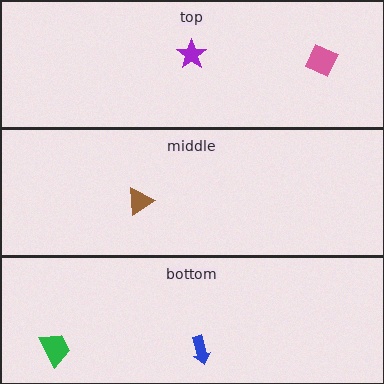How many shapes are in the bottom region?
2.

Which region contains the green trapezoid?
The bottom region.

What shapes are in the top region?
The purple star, the pink diamond.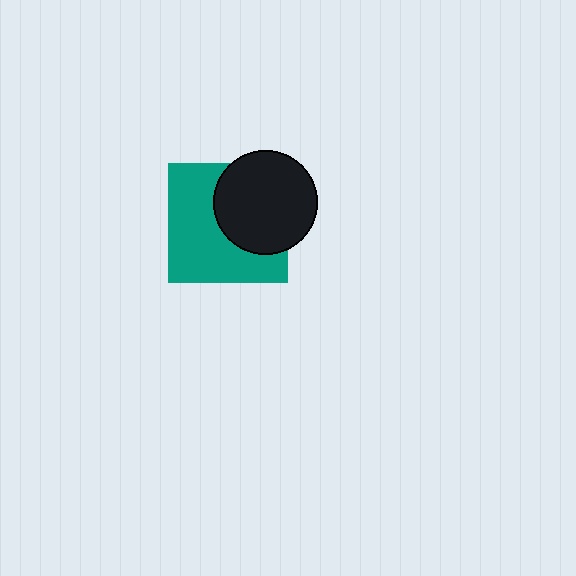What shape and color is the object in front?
The object in front is a black circle.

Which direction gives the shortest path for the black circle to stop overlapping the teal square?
Moving right gives the shortest separation.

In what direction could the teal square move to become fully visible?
The teal square could move left. That would shift it out from behind the black circle entirely.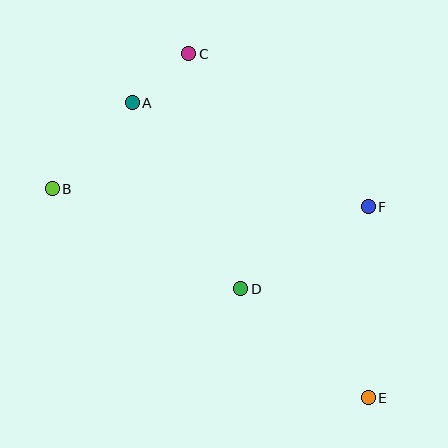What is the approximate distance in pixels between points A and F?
The distance between A and F is approximately 258 pixels.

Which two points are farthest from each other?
Points C and E are farthest from each other.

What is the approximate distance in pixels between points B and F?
The distance between B and F is approximately 317 pixels.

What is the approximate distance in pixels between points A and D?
The distance between A and D is approximately 215 pixels.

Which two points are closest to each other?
Points A and C are closest to each other.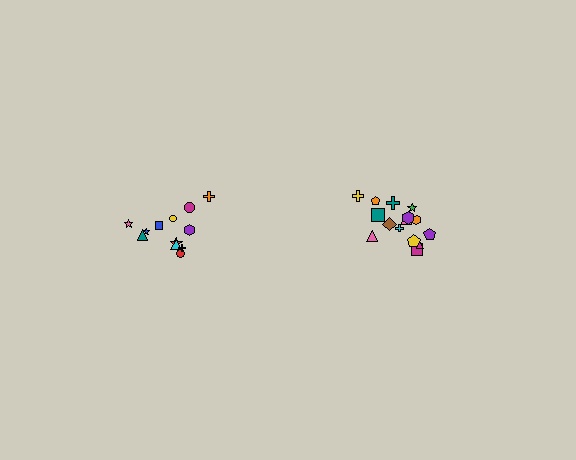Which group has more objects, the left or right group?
The right group.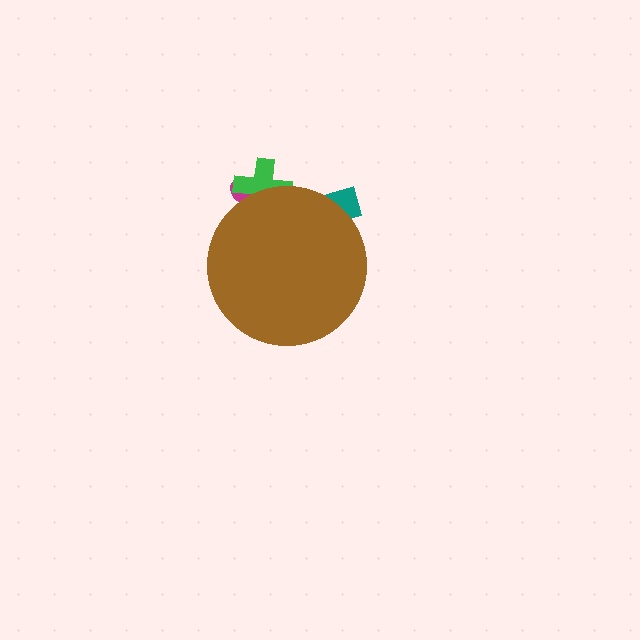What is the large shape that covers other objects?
A brown circle.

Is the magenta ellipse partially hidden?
Yes, the magenta ellipse is partially hidden behind the brown circle.